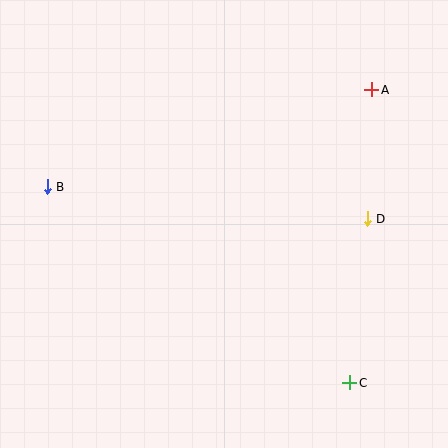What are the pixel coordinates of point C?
Point C is at (350, 383).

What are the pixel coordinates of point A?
Point A is at (372, 90).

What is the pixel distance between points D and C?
The distance between D and C is 165 pixels.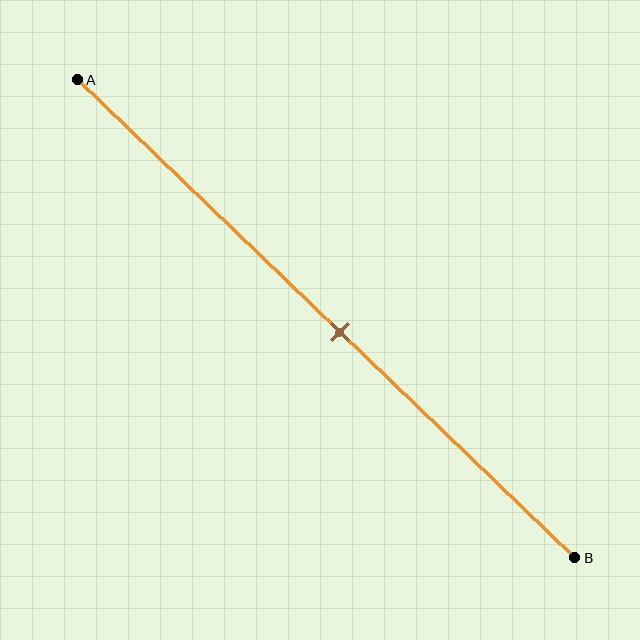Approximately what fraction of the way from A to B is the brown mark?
The brown mark is approximately 55% of the way from A to B.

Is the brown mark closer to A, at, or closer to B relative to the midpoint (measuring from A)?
The brown mark is approximately at the midpoint of segment AB.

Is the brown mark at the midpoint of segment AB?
Yes, the mark is approximately at the midpoint.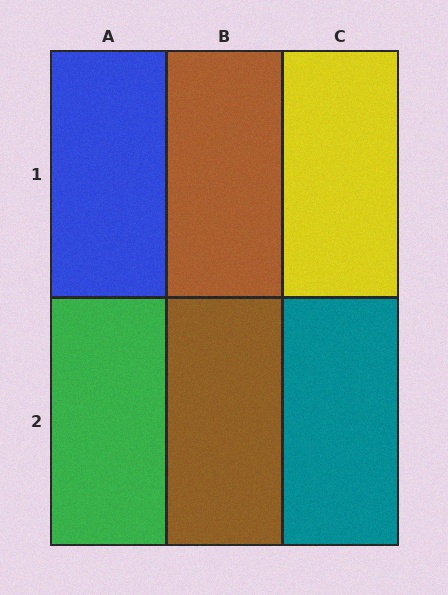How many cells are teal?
1 cell is teal.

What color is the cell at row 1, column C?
Yellow.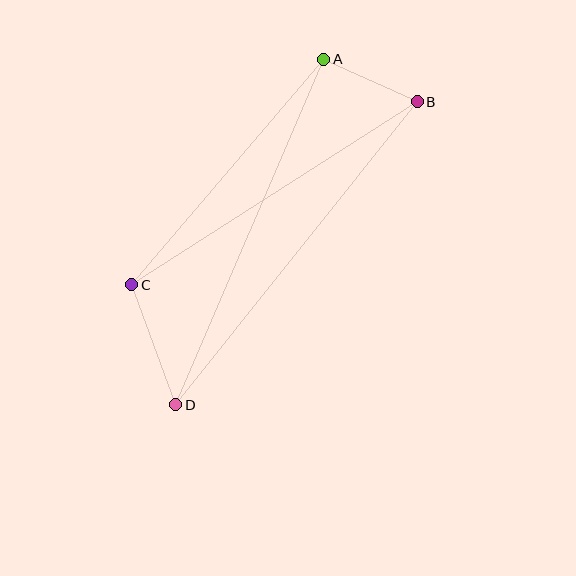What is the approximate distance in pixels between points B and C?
The distance between B and C is approximately 339 pixels.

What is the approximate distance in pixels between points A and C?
The distance between A and C is approximately 296 pixels.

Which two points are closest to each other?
Points A and B are closest to each other.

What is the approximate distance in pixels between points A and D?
The distance between A and D is approximately 376 pixels.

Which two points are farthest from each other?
Points B and D are farthest from each other.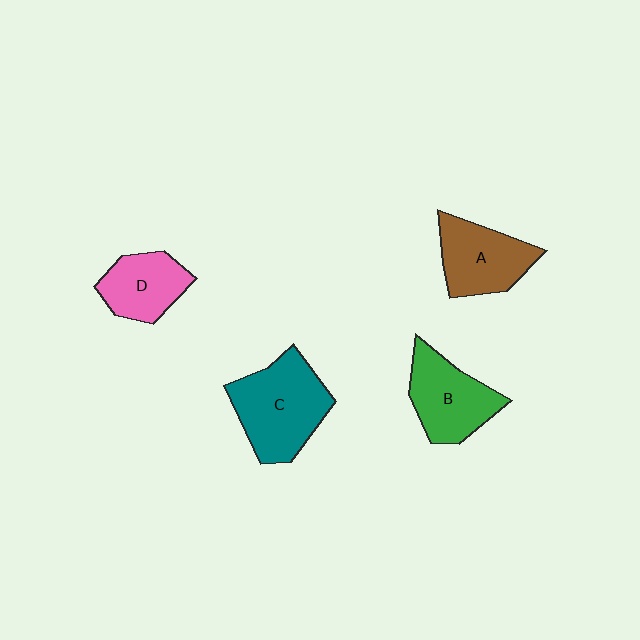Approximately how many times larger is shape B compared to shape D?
Approximately 1.2 times.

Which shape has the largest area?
Shape C (teal).